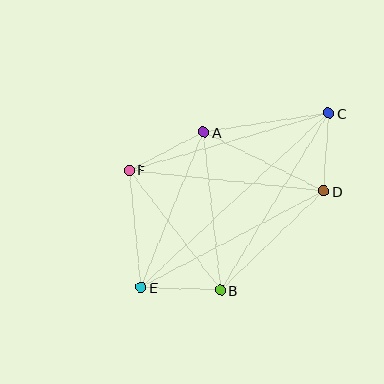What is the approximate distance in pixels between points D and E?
The distance between D and E is approximately 207 pixels.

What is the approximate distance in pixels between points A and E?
The distance between A and E is approximately 168 pixels.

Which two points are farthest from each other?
Points C and E are farthest from each other.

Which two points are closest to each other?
Points C and D are closest to each other.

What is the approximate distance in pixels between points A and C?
The distance between A and C is approximately 127 pixels.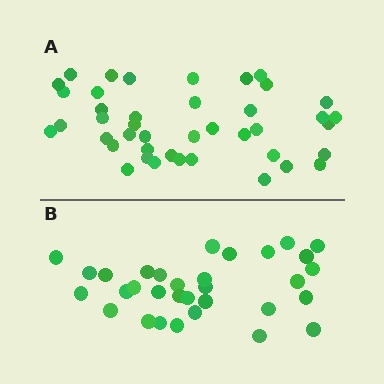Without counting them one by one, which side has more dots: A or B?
Region A (the top region) has more dots.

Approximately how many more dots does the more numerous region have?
Region A has roughly 10 or so more dots than region B.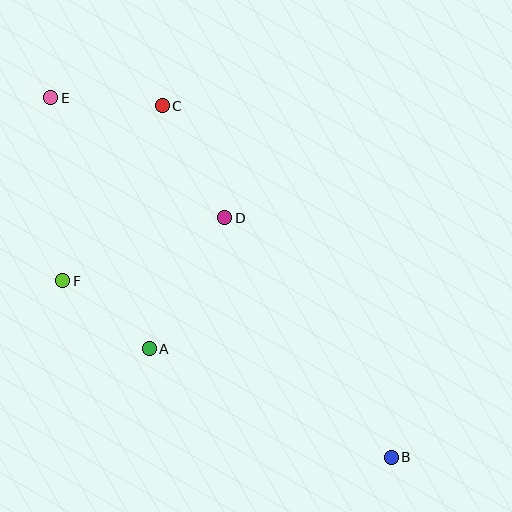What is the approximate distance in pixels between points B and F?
The distance between B and F is approximately 373 pixels.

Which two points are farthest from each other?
Points B and E are farthest from each other.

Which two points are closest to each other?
Points A and F are closest to each other.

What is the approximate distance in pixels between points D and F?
The distance between D and F is approximately 174 pixels.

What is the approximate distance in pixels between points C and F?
The distance between C and F is approximately 201 pixels.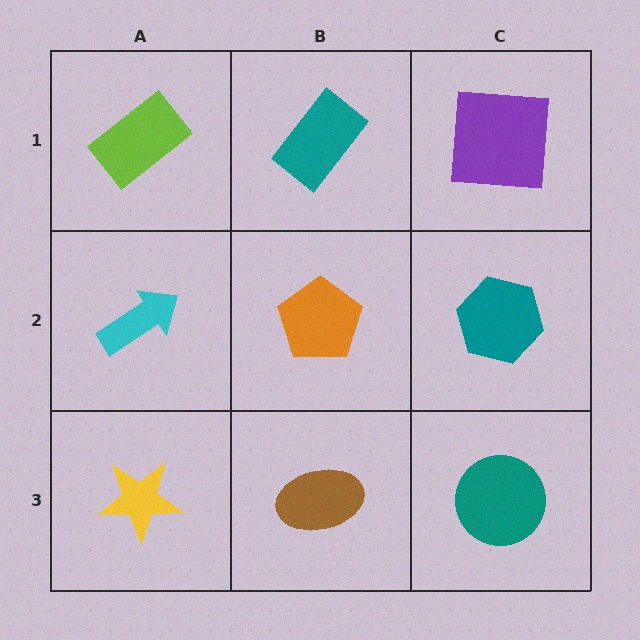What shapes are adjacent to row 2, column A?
A lime rectangle (row 1, column A), a yellow star (row 3, column A), an orange pentagon (row 2, column B).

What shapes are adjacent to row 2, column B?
A teal rectangle (row 1, column B), a brown ellipse (row 3, column B), a cyan arrow (row 2, column A), a teal hexagon (row 2, column C).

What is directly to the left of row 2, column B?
A cyan arrow.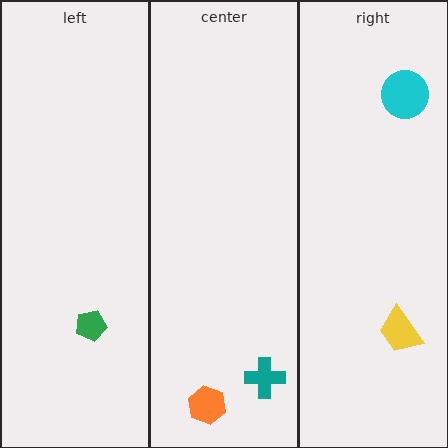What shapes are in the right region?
The cyan circle, the yellow trapezoid.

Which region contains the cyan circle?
The right region.